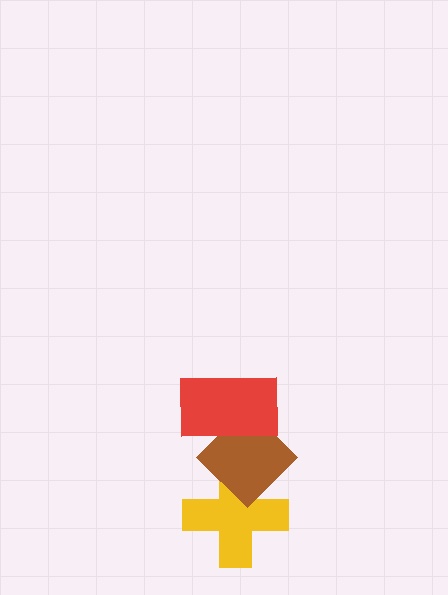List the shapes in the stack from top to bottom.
From top to bottom: the red rectangle, the brown diamond, the yellow cross.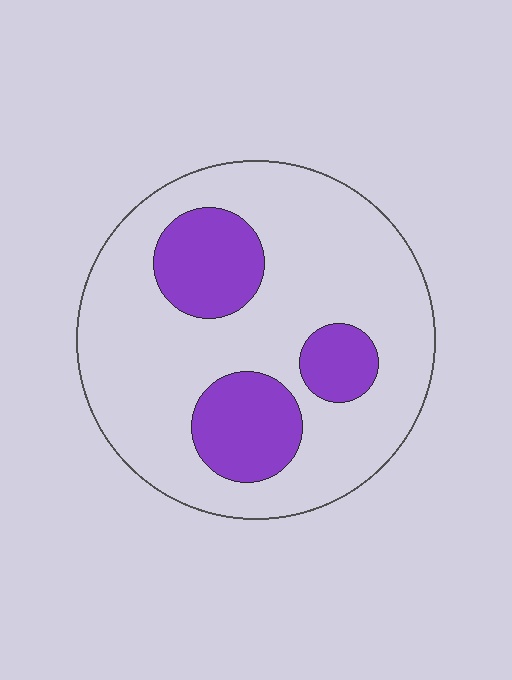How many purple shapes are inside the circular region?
3.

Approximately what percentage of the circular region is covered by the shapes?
Approximately 25%.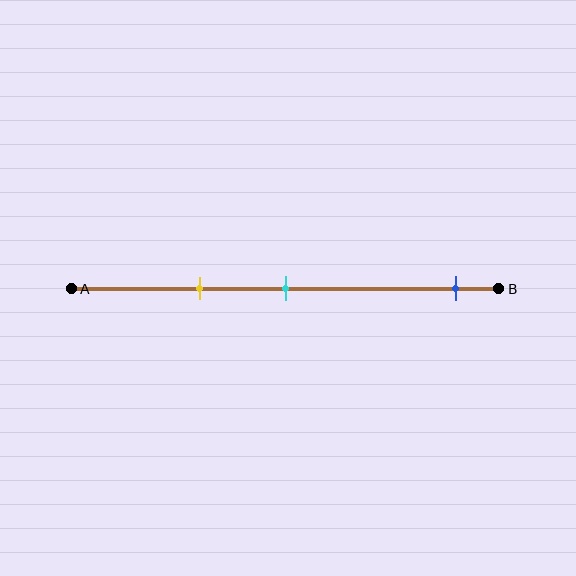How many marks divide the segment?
There are 3 marks dividing the segment.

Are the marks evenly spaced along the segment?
No, the marks are not evenly spaced.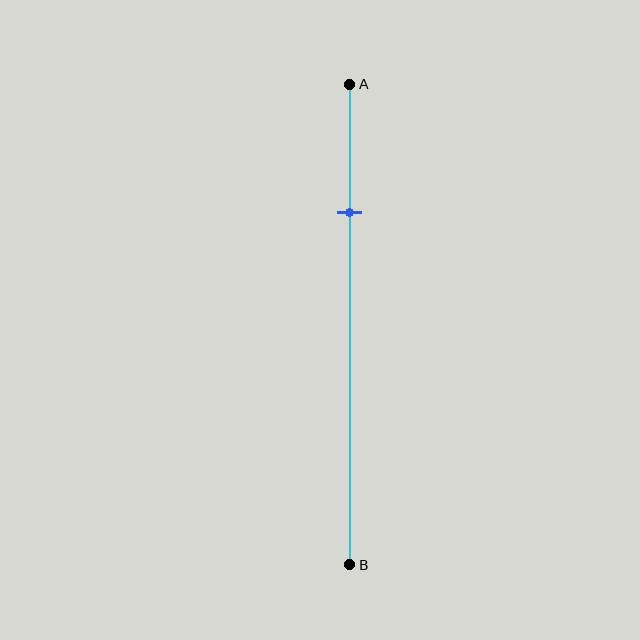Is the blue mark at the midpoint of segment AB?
No, the mark is at about 25% from A, not at the 50% midpoint.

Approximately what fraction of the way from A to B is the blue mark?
The blue mark is approximately 25% of the way from A to B.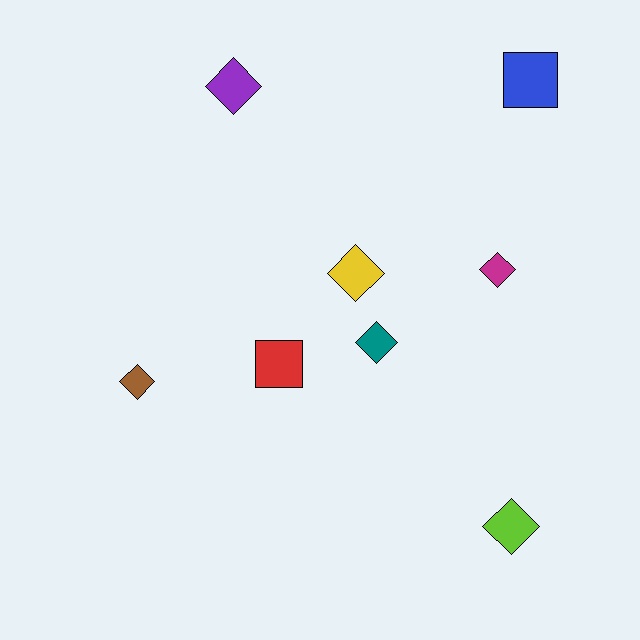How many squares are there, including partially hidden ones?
There are 2 squares.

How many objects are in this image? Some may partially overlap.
There are 8 objects.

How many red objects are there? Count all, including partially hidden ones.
There is 1 red object.